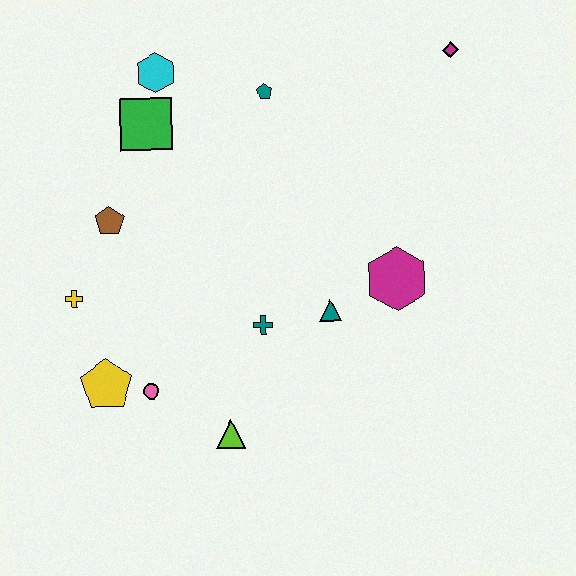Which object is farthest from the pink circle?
The magenta diamond is farthest from the pink circle.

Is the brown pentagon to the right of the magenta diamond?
No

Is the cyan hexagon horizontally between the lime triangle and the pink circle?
Yes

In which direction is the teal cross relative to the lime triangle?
The teal cross is above the lime triangle.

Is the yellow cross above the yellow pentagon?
Yes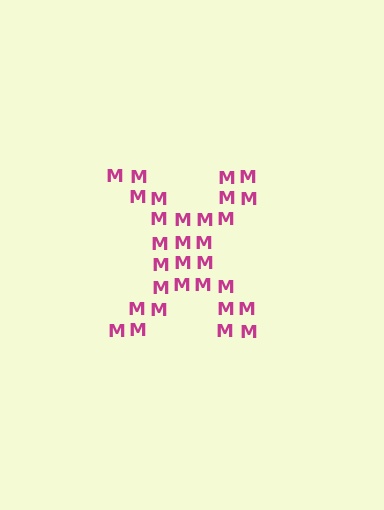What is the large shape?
The large shape is the letter X.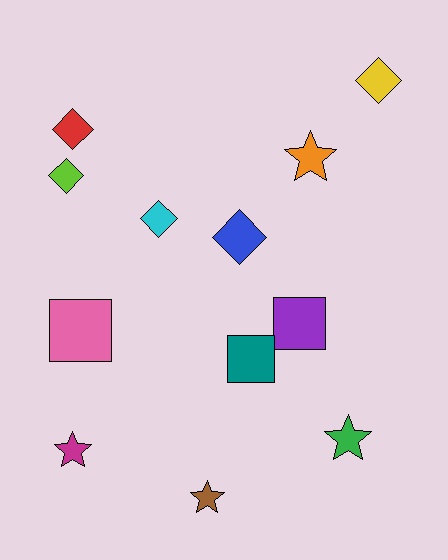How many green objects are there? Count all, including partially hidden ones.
There is 1 green object.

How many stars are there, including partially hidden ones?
There are 4 stars.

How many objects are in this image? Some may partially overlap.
There are 12 objects.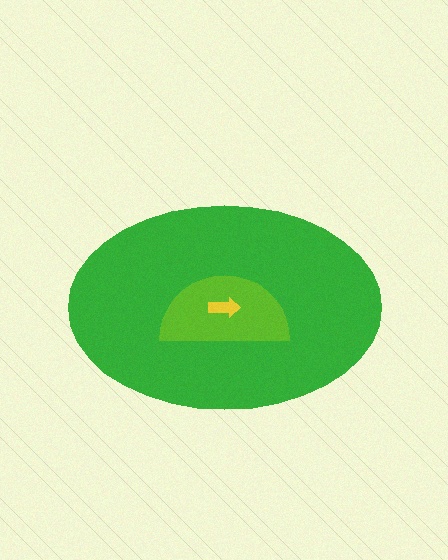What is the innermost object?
The yellow arrow.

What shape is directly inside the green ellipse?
The lime semicircle.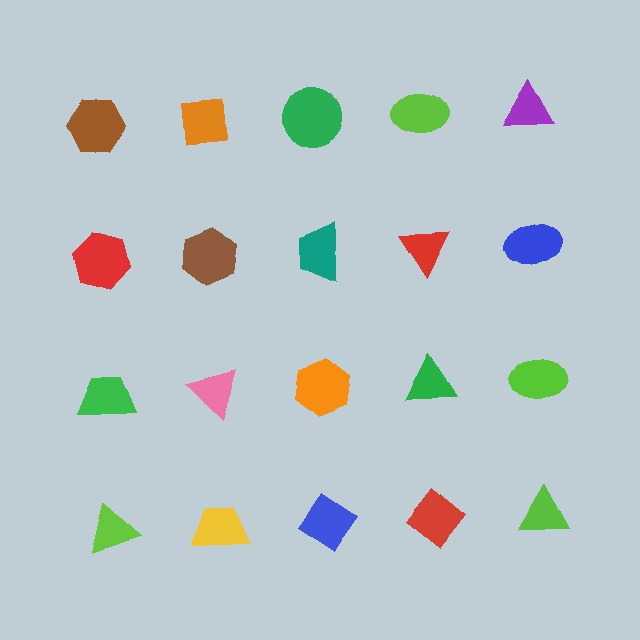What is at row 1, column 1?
A brown hexagon.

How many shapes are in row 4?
5 shapes.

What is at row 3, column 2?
A pink triangle.